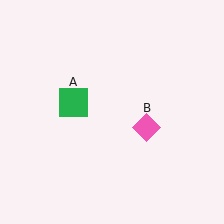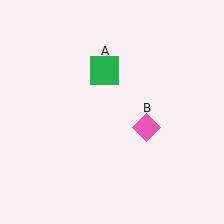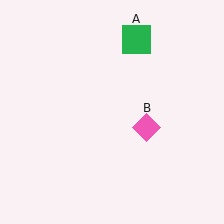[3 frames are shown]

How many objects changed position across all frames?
1 object changed position: green square (object A).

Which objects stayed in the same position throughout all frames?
Pink diamond (object B) remained stationary.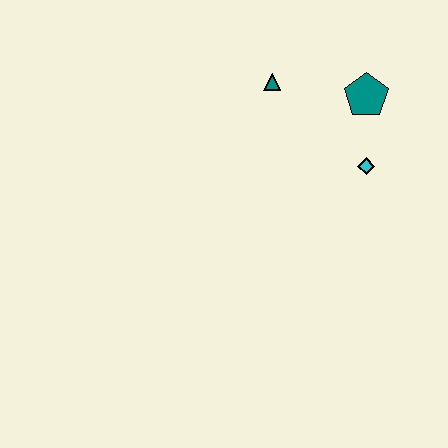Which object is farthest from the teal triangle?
The cyan diamond is farthest from the teal triangle.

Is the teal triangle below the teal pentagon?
No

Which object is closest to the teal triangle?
The teal pentagon is closest to the teal triangle.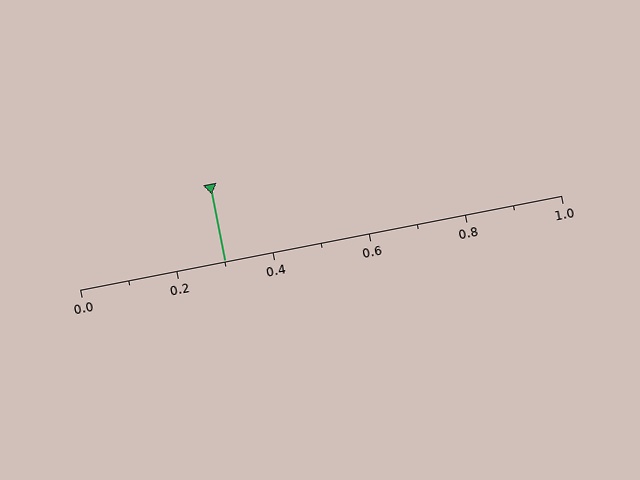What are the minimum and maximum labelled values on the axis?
The axis runs from 0.0 to 1.0.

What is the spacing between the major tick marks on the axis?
The major ticks are spaced 0.2 apart.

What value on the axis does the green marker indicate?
The marker indicates approximately 0.3.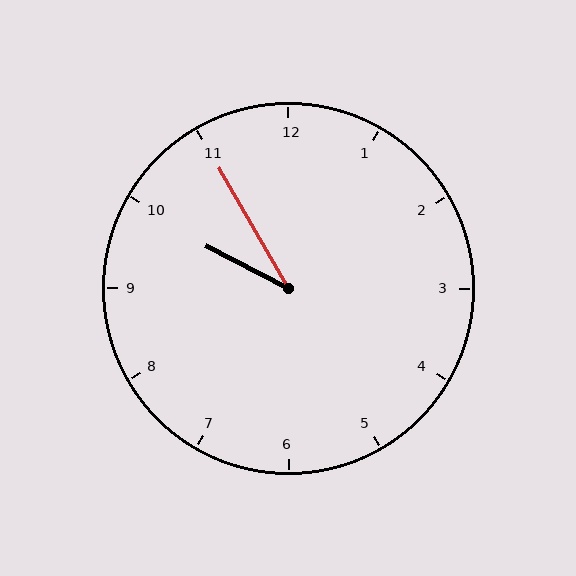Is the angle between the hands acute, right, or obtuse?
It is acute.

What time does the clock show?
9:55.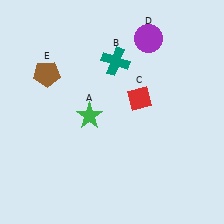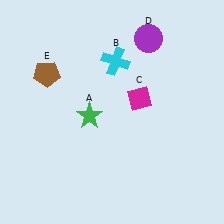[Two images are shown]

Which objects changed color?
B changed from teal to cyan. C changed from red to magenta.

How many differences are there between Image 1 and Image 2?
There are 2 differences between the two images.